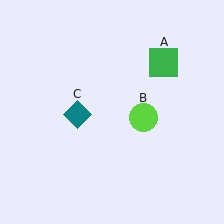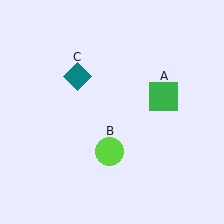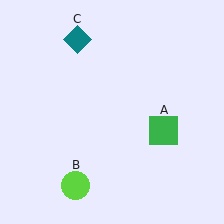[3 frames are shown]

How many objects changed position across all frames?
3 objects changed position: green square (object A), lime circle (object B), teal diamond (object C).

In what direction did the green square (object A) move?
The green square (object A) moved down.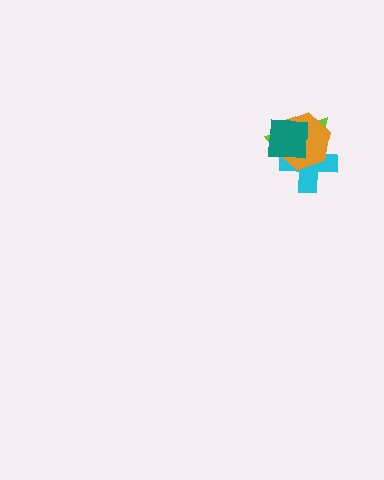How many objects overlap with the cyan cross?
3 objects overlap with the cyan cross.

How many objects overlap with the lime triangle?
3 objects overlap with the lime triangle.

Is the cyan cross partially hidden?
Yes, it is partially covered by another shape.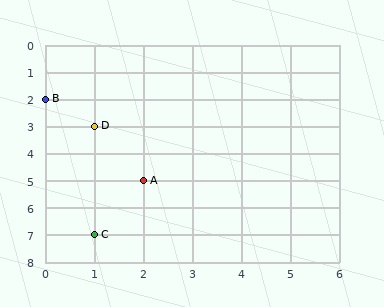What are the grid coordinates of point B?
Point B is at grid coordinates (0, 2).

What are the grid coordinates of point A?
Point A is at grid coordinates (2, 5).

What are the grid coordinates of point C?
Point C is at grid coordinates (1, 7).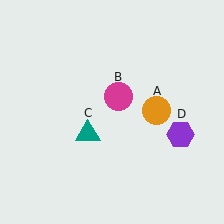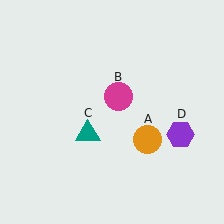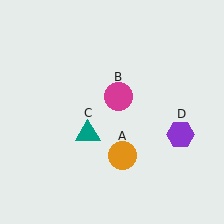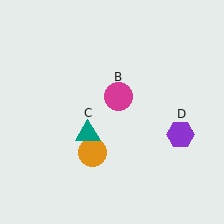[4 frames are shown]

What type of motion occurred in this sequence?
The orange circle (object A) rotated clockwise around the center of the scene.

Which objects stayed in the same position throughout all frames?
Magenta circle (object B) and teal triangle (object C) and purple hexagon (object D) remained stationary.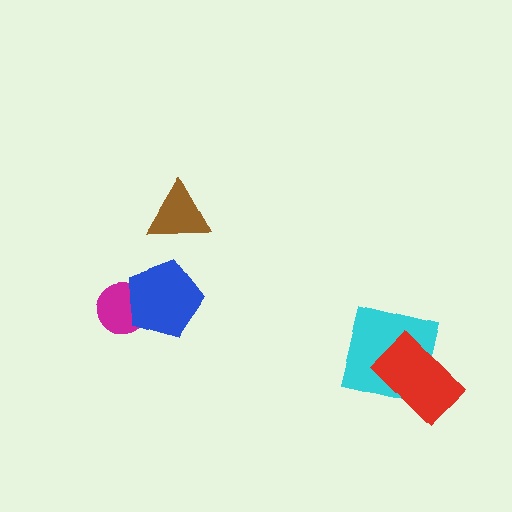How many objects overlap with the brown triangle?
0 objects overlap with the brown triangle.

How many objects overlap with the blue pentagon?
1 object overlaps with the blue pentagon.